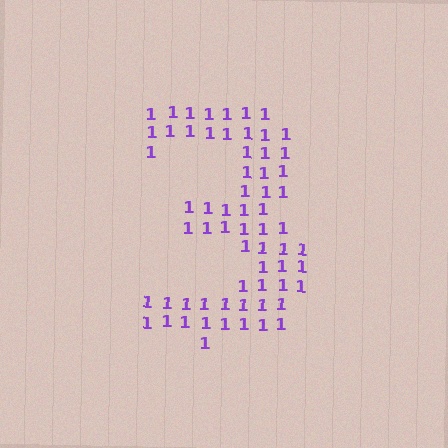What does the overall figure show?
The overall figure shows the digit 3.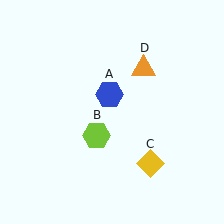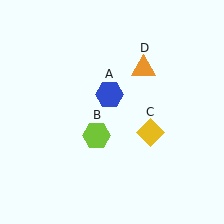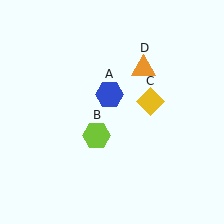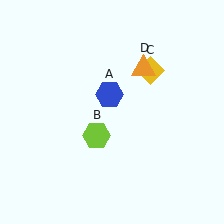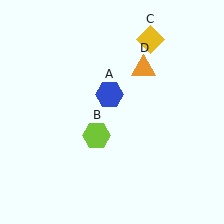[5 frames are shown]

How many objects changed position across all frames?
1 object changed position: yellow diamond (object C).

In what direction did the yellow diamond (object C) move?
The yellow diamond (object C) moved up.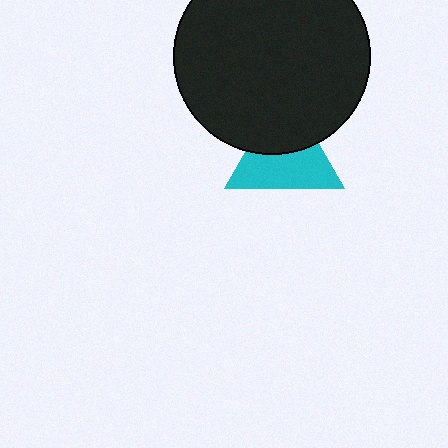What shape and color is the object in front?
The object in front is a black circle.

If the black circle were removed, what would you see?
You would see the complete cyan triangle.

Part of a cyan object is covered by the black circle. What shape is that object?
It is a triangle.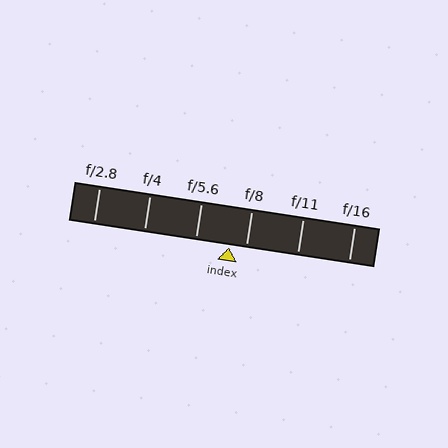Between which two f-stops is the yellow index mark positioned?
The index mark is between f/5.6 and f/8.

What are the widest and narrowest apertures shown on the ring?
The widest aperture shown is f/2.8 and the narrowest is f/16.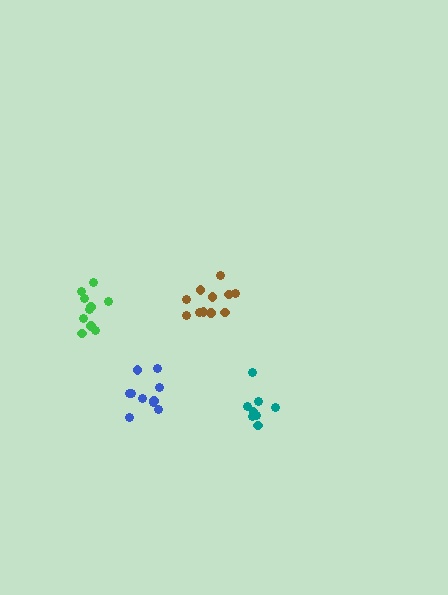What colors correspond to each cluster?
The clusters are colored: green, blue, teal, brown.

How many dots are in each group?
Group 1: 11 dots, Group 2: 10 dots, Group 3: 9 dots, Group 4: 11 dots (41 total).